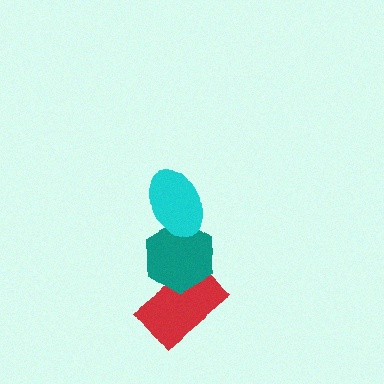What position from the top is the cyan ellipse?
The cyan ellipse is 1st from the top.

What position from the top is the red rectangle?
The red rectangle is 3rd from the top.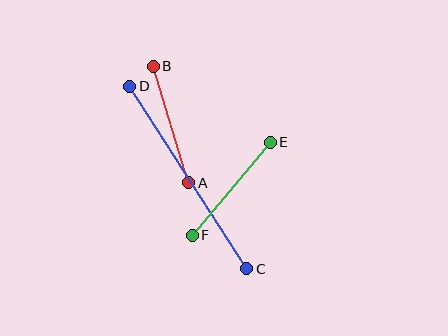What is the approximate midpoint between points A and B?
The midpoint is at approximately (171, 125) pixels.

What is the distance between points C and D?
The distance is approximately 217 pixels.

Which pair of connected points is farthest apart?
Points C and D are farthest apart.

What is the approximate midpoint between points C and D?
The midpoint is at approximately (188, 177) pixels.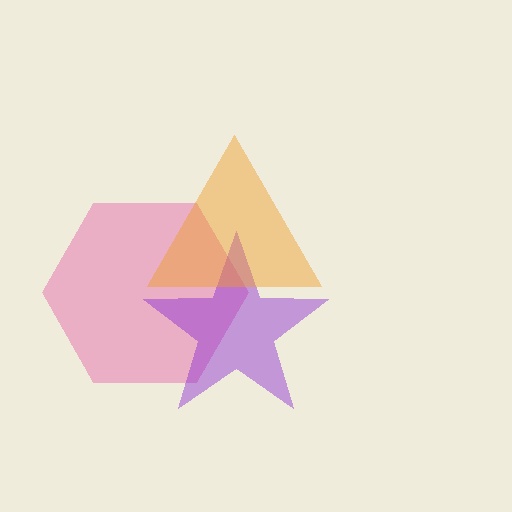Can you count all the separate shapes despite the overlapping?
Yes, there are 3 separate shapes.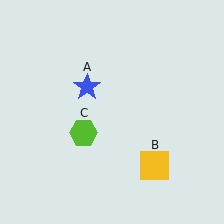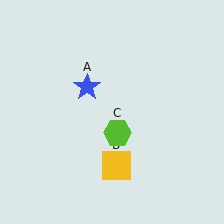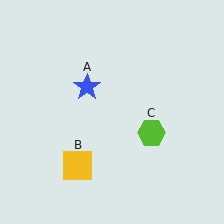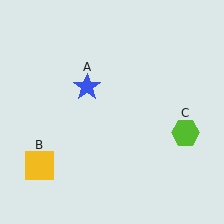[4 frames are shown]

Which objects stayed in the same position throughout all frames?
Blue star (object A) remained stationary.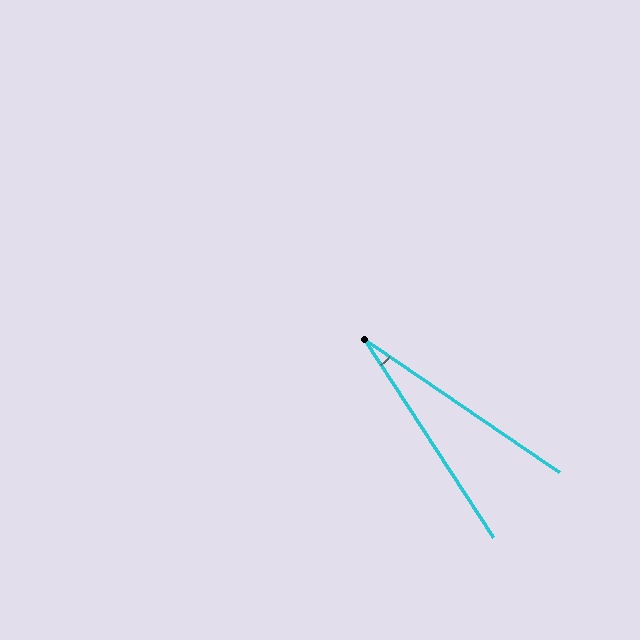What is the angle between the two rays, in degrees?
Approximately 23 degrees.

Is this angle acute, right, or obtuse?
It is acute.